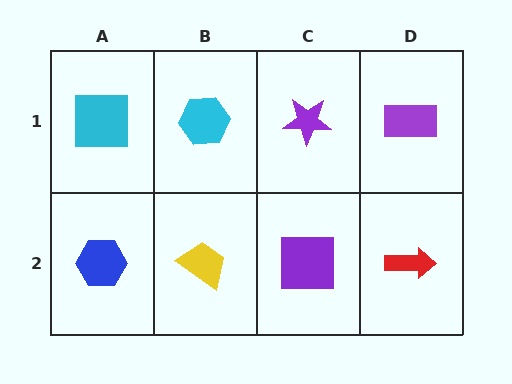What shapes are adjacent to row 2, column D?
A purple rectangle (row 1, column D), a purple square (row 2, column C).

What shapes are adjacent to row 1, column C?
A purple square (row 2, column C), a cyan hexagon (row 1, column B), a purple rectangle (row 1, column D).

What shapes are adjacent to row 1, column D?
A red arrow (row 2, column D), a purple star (row 1, column C).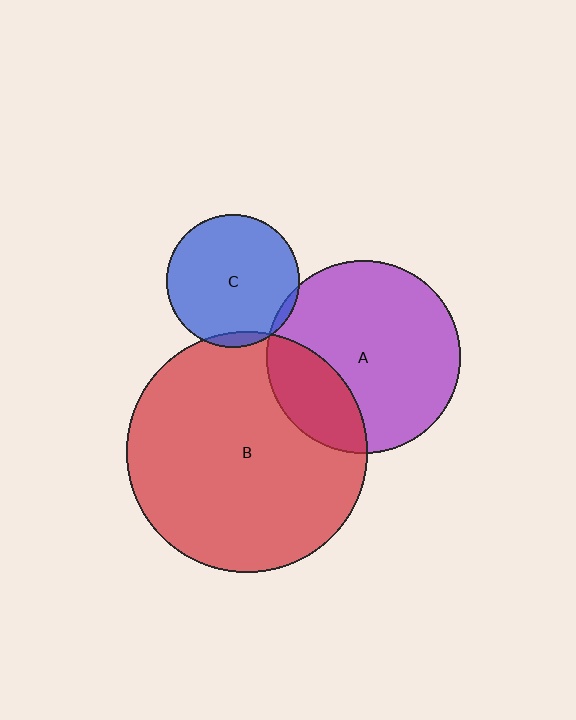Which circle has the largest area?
Circle B (red).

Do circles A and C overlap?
Yes.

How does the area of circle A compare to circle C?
Approximately 2.1 times.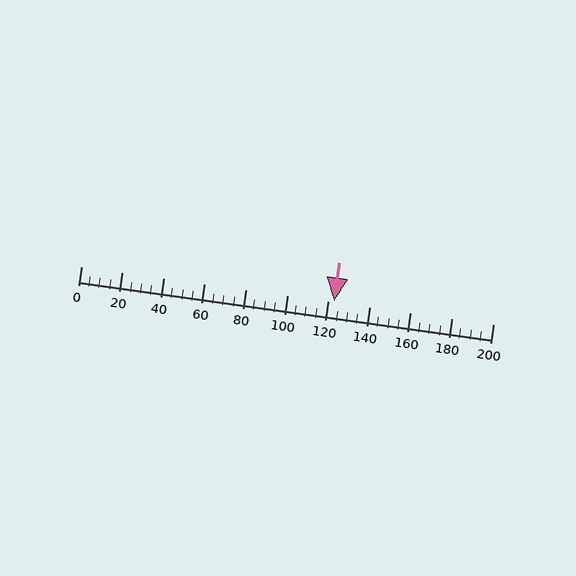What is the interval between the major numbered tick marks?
The major tick marks are spaced 20 units apart.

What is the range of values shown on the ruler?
The ruler shows values from 0 to 200.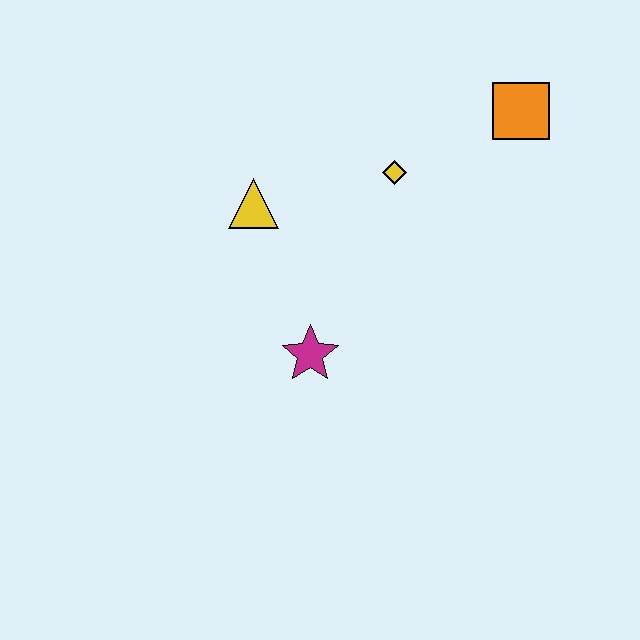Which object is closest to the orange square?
The yellow diamond is closest to the orange square.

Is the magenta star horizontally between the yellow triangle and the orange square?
Yes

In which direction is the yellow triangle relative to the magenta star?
The yellow triangle is above the magenta star.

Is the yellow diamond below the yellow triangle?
No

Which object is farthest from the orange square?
The magenta star is farthest from the orange square.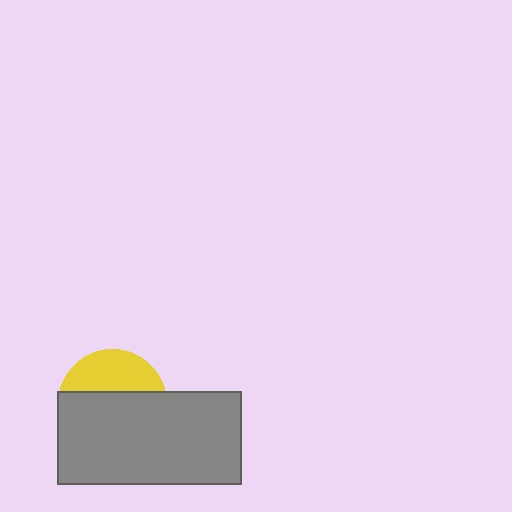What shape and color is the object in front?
The object in front is a gray rectangle.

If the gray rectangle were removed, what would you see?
You would see the complete yellow circle.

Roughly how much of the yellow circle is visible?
A small part of it is visible (roughly 36%).